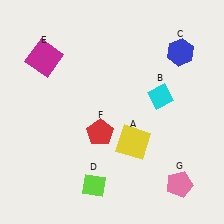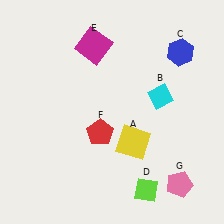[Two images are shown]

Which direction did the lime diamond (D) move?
The lime diamond (D) moved right.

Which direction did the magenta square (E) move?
The magenta square (E) moved right.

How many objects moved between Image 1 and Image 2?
2 objects moved between the two images.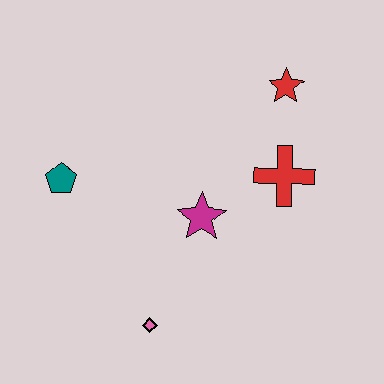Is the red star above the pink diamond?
Yes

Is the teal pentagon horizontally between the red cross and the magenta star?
No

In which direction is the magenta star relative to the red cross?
The magenta star is to the left of the red cross.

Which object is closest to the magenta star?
The red cross is closest to the magenta star.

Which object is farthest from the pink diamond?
The red star is farthest from the pink diamond.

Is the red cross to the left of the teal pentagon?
No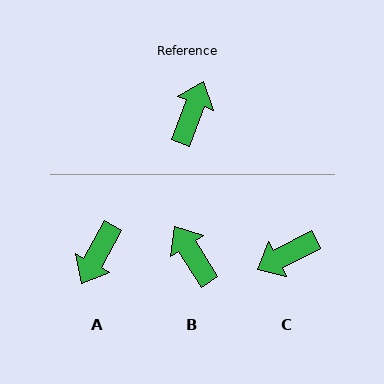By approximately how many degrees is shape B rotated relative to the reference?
Approximately 54 degrees counter-clockwise.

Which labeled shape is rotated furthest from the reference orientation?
A, about 172 degrees away.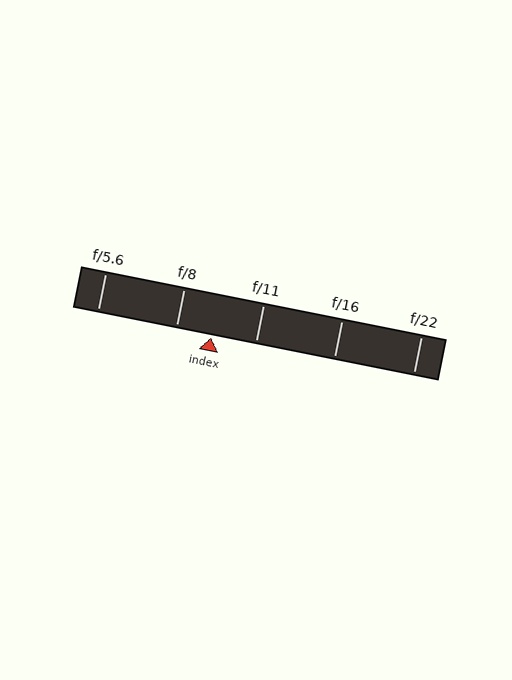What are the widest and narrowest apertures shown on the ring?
The widest aperture shown is f/5.6 and the narrowest is f/22.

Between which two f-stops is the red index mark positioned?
The index mark is between f/8 and f/11.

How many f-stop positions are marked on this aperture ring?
There are 5 f-stop positions marked.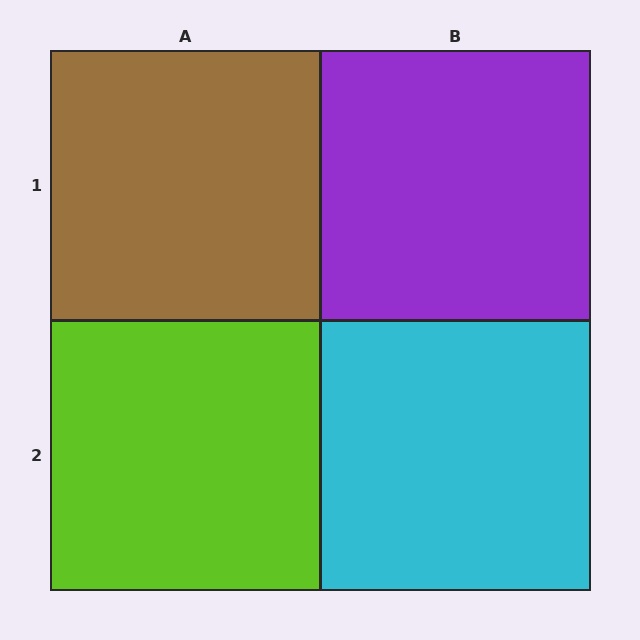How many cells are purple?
1 cell is purple.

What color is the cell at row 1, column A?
Brown.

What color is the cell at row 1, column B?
Purple.